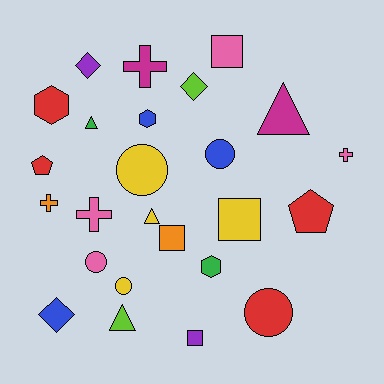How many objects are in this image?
There are 25 objects.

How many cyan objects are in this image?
There are no cyan objects.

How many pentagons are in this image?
There are 2 pentagons.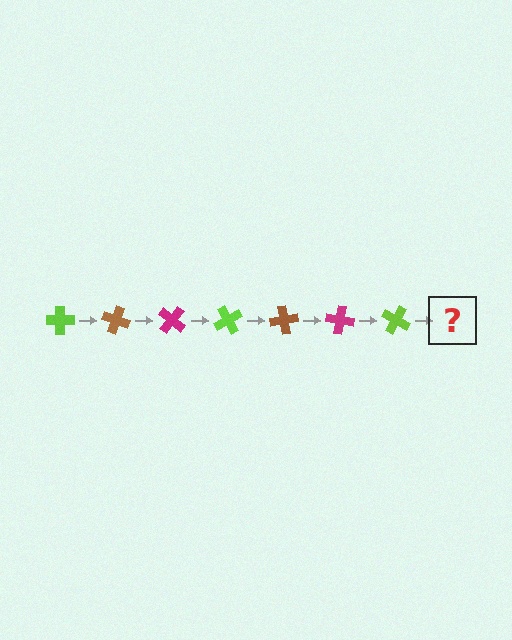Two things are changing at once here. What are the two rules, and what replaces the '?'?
The two rules are that it rotates 20 degrees each step and the color cycles through lime, brown, and magenta. The '?' should be a brown cross, rotated 140 degrees from the start.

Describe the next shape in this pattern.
It should be a brown cross, rotated 140 degrees from the start.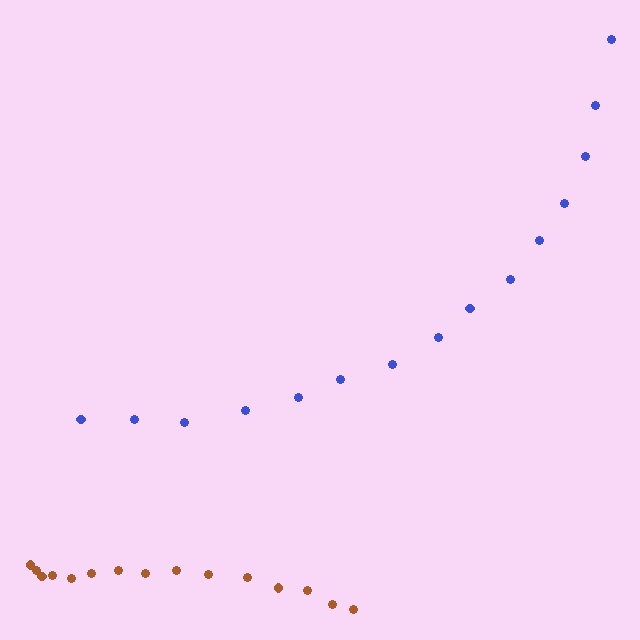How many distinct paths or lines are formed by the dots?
There are 2 distinct paths.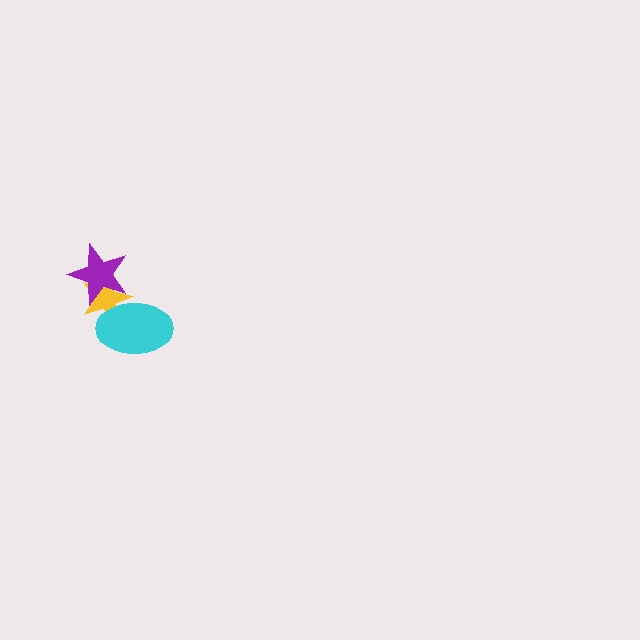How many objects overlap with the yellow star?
2 objects overlap with the yellow star.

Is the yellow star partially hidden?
Yes, it is partially covered by another shape.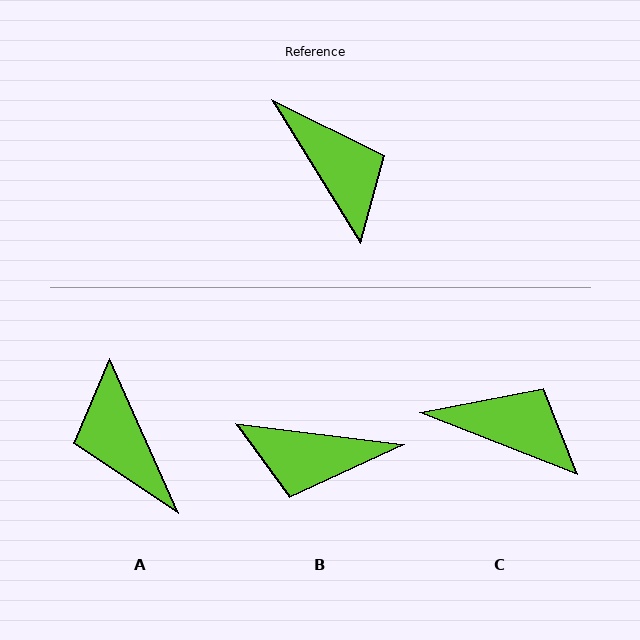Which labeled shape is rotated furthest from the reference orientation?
A, about 172 degrees away.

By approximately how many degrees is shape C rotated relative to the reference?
Approximately 37 degrees counter-clockwise.